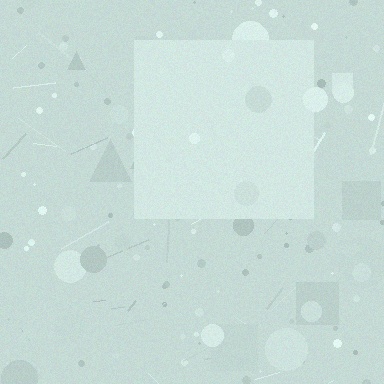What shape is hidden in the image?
A square is hidden in the image.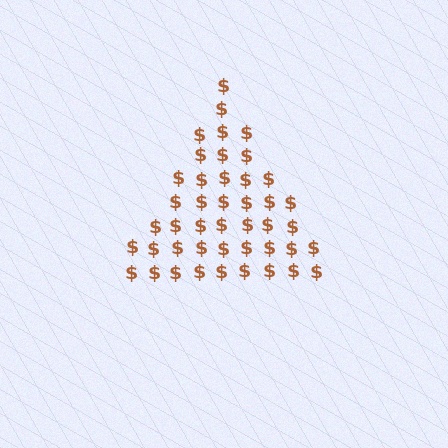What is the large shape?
The large shape is a triangle.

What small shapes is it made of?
It is made of small dollar signs.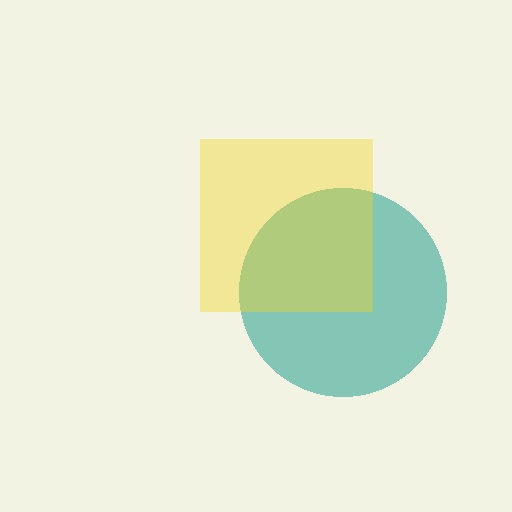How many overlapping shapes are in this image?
There are 2 overlapping shapes in the image.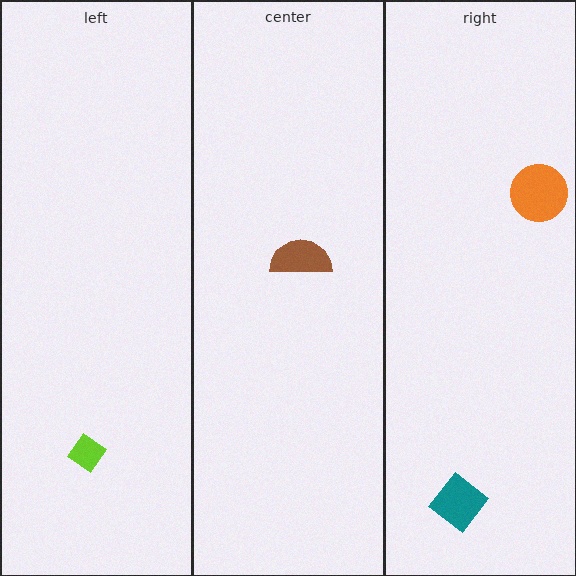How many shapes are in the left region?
1.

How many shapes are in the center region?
1.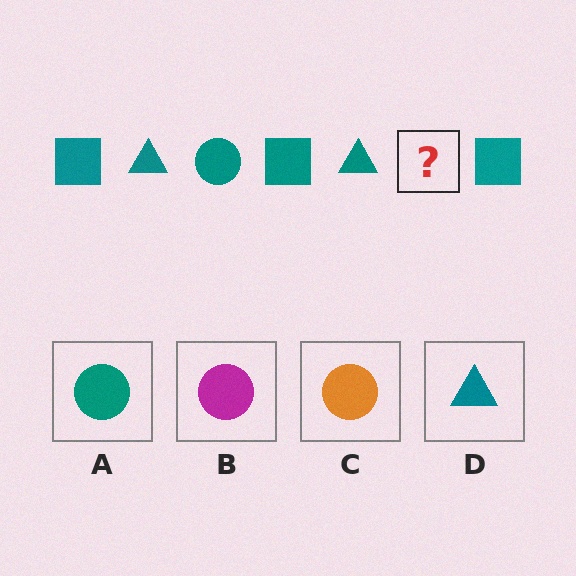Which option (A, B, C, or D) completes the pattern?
A.